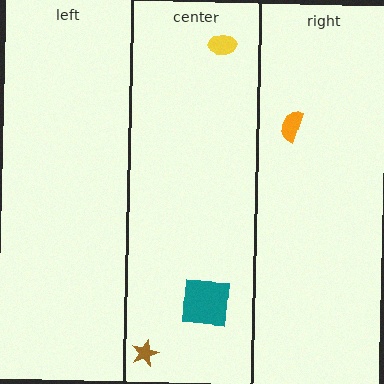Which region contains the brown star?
The center region.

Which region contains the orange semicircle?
The right region.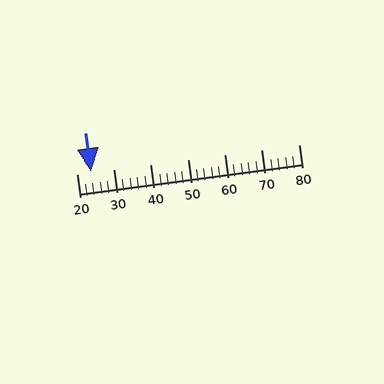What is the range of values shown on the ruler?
The ruler shows values from 20 to 80.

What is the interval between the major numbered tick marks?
The major tick marks are spaced 10 units apart.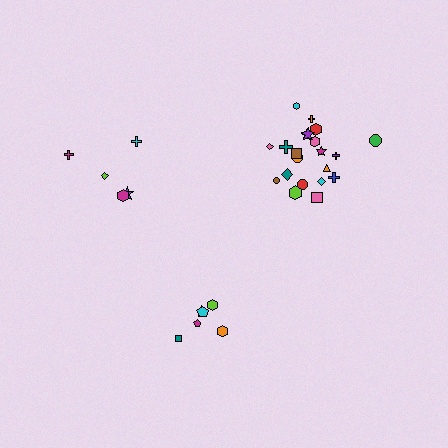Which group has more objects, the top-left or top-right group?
The top-right group.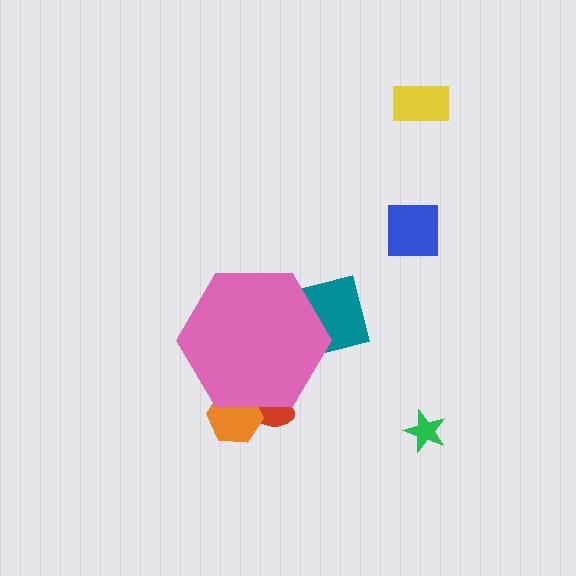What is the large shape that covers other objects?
A pink hexagon.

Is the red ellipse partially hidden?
Yes, the red ellipse is partially hidden behind the pink hexagon.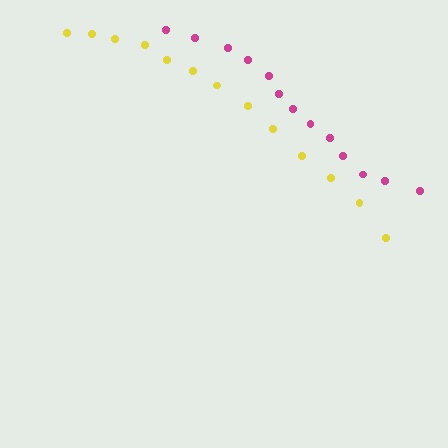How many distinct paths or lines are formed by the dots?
There are 2 distinct paths.